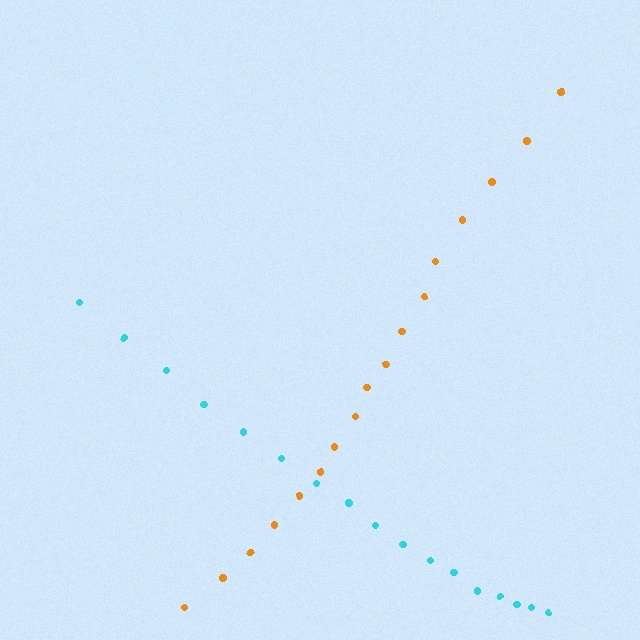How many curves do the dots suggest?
There are 2 distinct paths.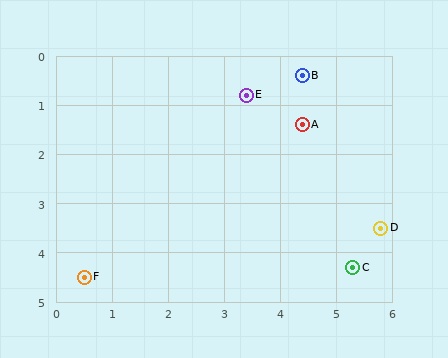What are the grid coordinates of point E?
Point E is at approximately (3.4, 0.8).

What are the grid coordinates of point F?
Point F is at approximately (0.5, 4.5).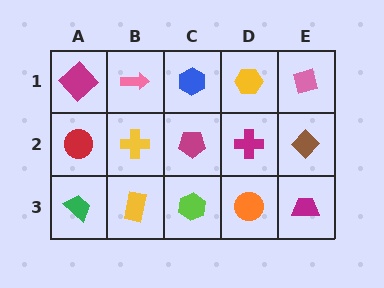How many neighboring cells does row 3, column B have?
3.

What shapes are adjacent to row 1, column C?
A magenta pentagon (row 2, column C), a pink arrow (row 1, column B), a yellow hexagon (row 1, column D).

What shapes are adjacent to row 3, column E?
A brown diamond (row 2, column E), an orange circle (row 3, column D).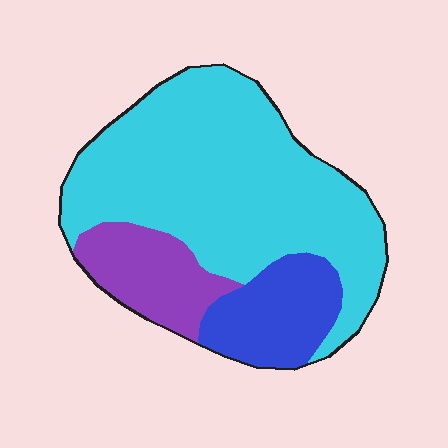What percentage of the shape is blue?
Blue takes up between a sixth and a third of the shape.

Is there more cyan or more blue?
Cyan.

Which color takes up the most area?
Cyan, at roughly 65%.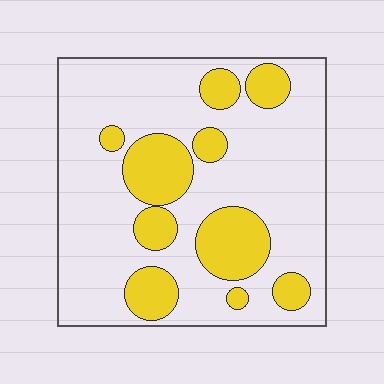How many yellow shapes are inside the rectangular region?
10.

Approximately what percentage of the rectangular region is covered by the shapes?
Approximately 25%.